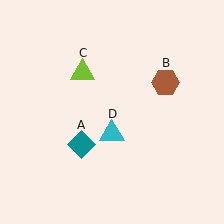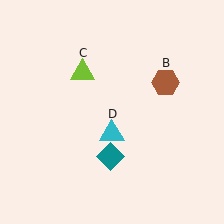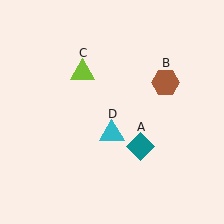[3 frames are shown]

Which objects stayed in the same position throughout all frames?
Brown hexagon (object B) and lime triangle (object C) and cyan triangle (object D) remained stationary.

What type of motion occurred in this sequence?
The teal diamond (object A) rotated counterclockwise around the center of the scene.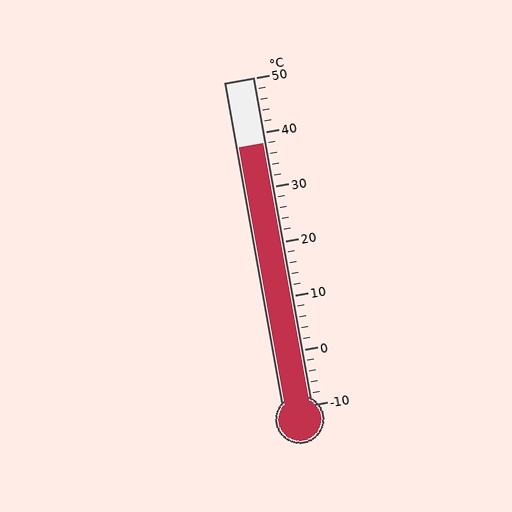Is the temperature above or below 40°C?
The temperature is below 40°C.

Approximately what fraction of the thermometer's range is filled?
The thermometer is filled to approximately 80% of its range.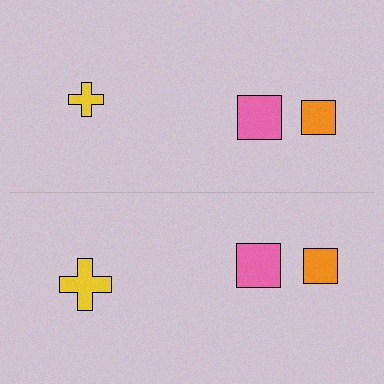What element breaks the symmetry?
The yellow cross on the bottom side has a different size than its mirror counterpart.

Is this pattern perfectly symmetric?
No, the pattern is not perfectly symmetric. The yellow cross on the bottom side has a different size than its mirror counterpart.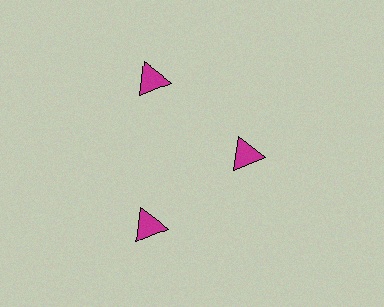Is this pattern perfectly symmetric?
No. The 3 magenta triangles are arranged in a ring, but one element near the 3 o'clock position is pulled inward toward the center, breaking the 3-fold rotational symmetry.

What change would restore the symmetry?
The symmetry would be restored by moving it outward, back onto the ring so that all 3 triangles sit at equal angles and equal distance from the center.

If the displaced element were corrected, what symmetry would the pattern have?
It would have 3-fold rotational symmetry — the pattern would map onto itself every 120 degrees.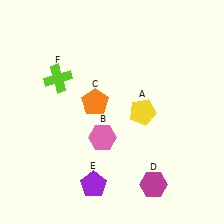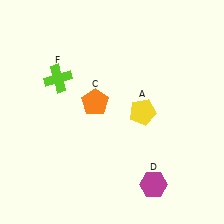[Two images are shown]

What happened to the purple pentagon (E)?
The purple pentagon (E) was removed in Image 2. It was in the bottom-left area of Image 1.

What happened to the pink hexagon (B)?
The pink hexagon (B) was removed in Image 2. It was in the bottom-left area of Image 1.